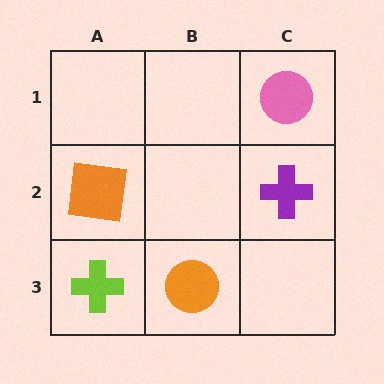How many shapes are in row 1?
1 shape.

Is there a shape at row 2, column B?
No, that cell is empty.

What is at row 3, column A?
A lime cross.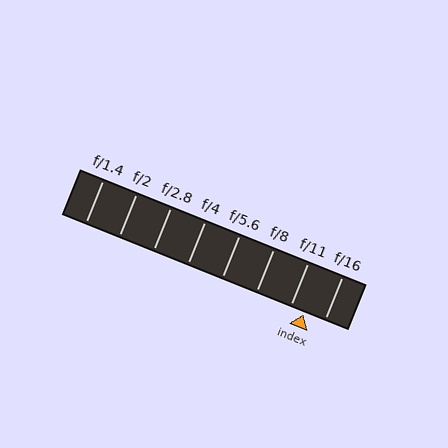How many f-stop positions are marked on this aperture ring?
There are 8 f-stop positions marked.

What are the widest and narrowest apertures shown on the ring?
The widest aperture shown is f/1.4 and the narrowest is f/16.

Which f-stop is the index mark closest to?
The index mark is closest to f/11.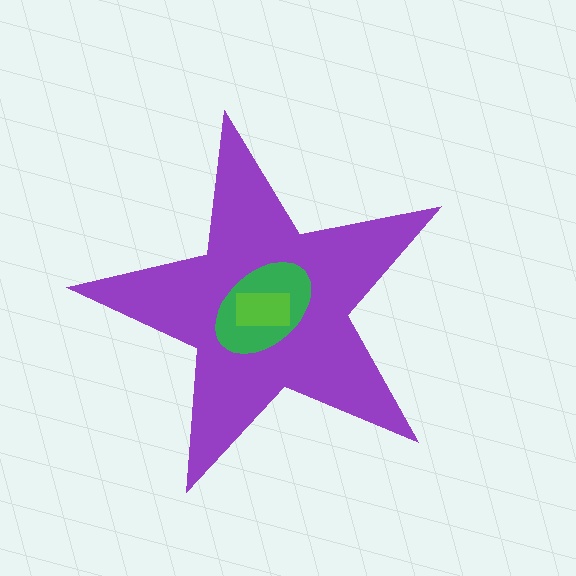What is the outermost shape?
The purple star.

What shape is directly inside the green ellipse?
The lime rectangle.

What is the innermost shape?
The lime rectangle.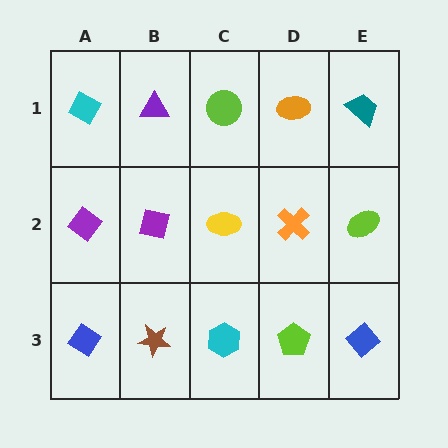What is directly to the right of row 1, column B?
A lime circle.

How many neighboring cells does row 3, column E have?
2.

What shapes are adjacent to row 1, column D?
An orange cross (row 2, column D), a lime circle (row 1, column C), a teal trapezoid (row 1, column E).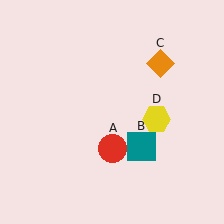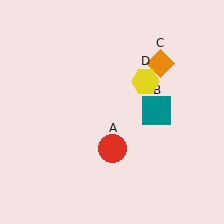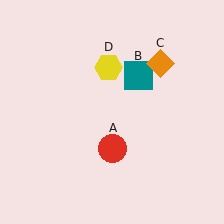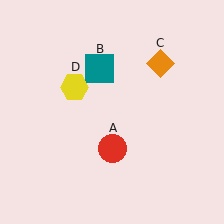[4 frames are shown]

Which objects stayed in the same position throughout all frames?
Red circle (object A) and orange diamond (object C) remained stationary.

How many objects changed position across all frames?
2 objects changed position: teal square (object B), yellow hexagon (object D).